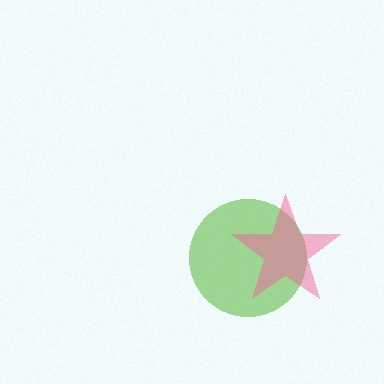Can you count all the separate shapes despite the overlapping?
Yes, there are 2 separate shapes.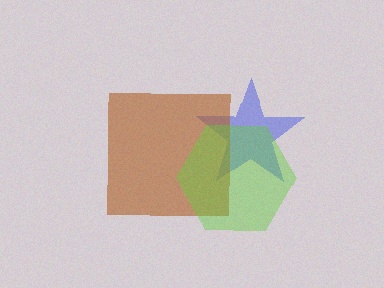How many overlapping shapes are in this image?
There are 3 overlapping shapes in the image.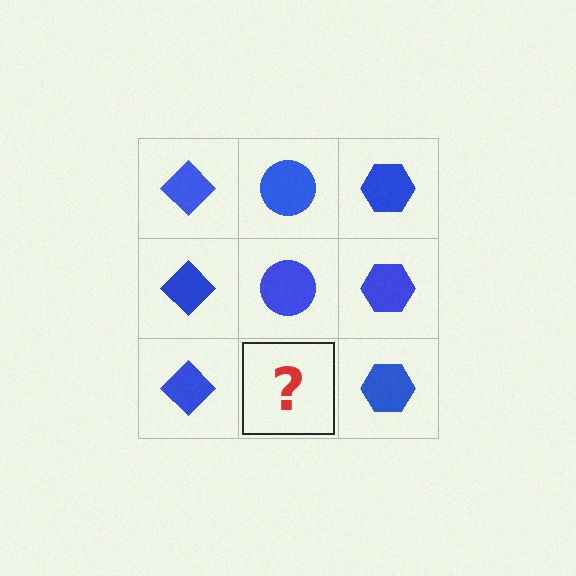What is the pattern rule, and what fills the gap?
The rule is that each column has a consistent shape. The gap should be filled with a blue circle.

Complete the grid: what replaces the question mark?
The question mark should be replaced with a blue circle.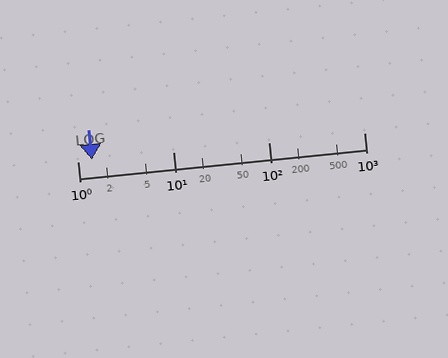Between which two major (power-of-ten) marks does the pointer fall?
The pointer is between 1 and 10.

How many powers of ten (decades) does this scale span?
The scale spans 3 decades, from 1 to 1000.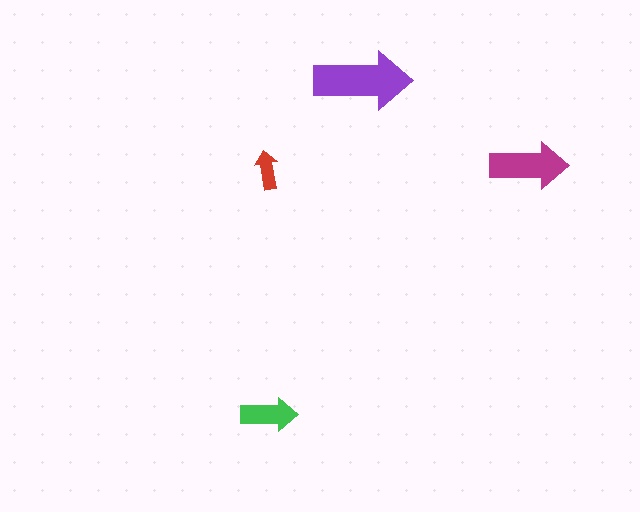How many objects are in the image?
There are 4 objects in the image.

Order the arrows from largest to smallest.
the purple one, the magenta one, the green one, the red one.